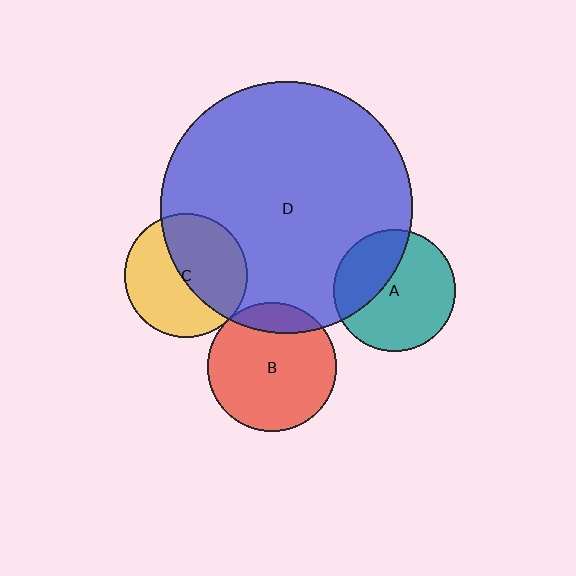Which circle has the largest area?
Circle D (blue).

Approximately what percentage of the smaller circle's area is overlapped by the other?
Approximately 35%.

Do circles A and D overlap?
Yes.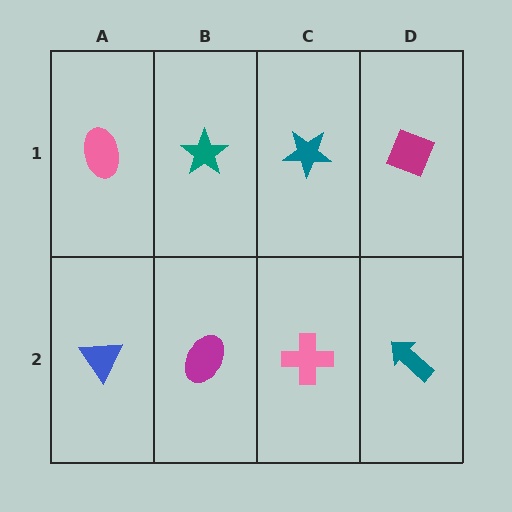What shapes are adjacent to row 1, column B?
A magenta ellipse (row 2, column B), a pink ellipse (row 1, column A), a teal star (row 1, column C).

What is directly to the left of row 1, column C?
A teal star.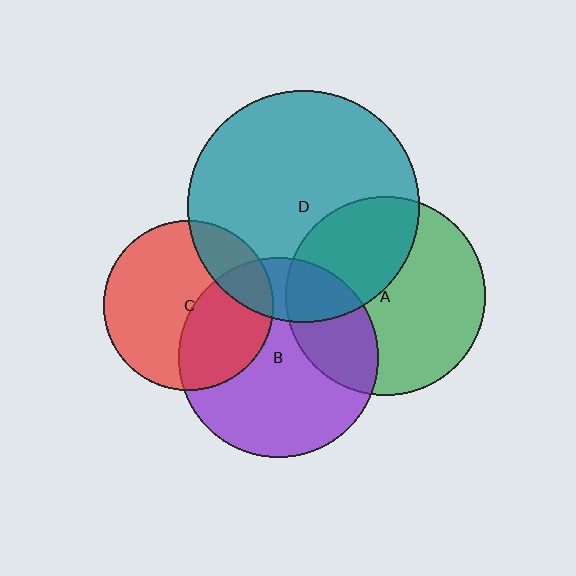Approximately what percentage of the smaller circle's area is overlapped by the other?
Approximately 40%.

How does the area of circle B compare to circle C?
Approximately 1.4 times.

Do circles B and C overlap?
Yes.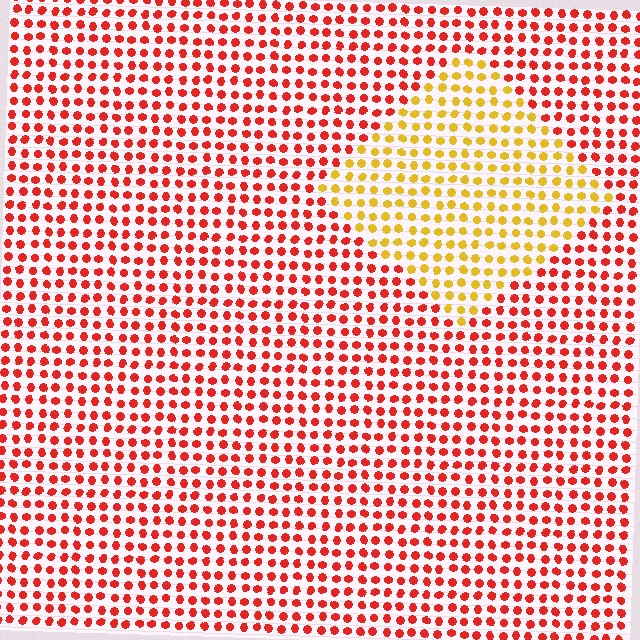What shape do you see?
I see a diamond.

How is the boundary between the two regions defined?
The boundary is defined purely by a slight shift in hue (about 48 degrees). Spacing, size, and orientation are identical on both sides.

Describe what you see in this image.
The image is filled with small red elements in a uniform arrangement. A diamond-shaped region is visible where the elements are tinted to a slightly different hue, forming a subtle color boundary.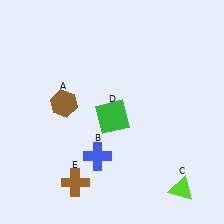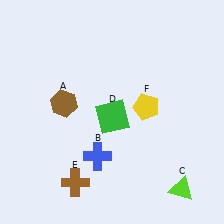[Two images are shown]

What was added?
A yellow pentagon (F) was added in Image 2.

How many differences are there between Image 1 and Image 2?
There is 1 difference between the two images.